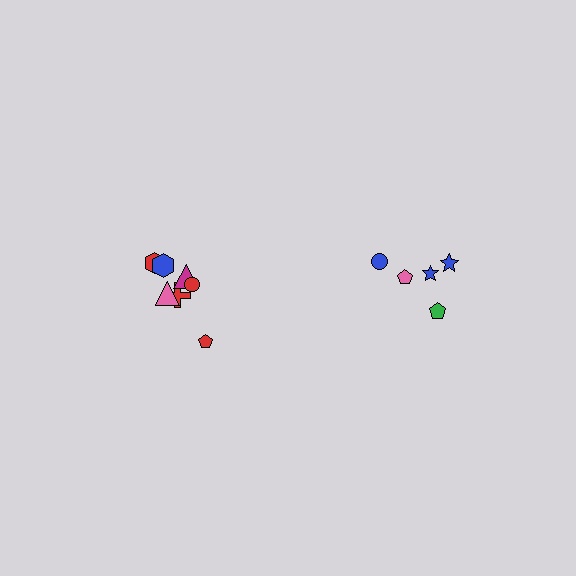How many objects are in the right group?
There are 5 objects.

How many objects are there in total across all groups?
There are 12 objects.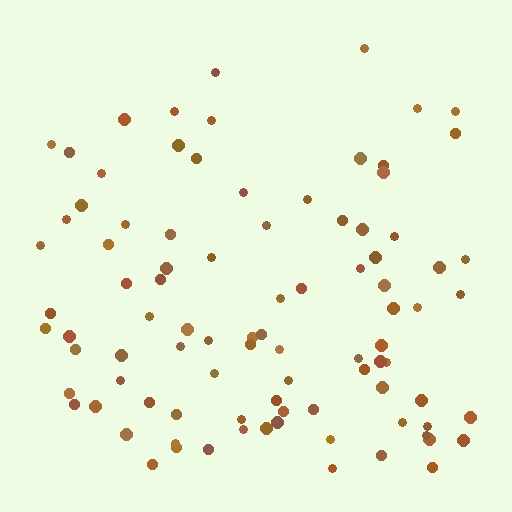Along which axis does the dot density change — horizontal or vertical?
Vertical.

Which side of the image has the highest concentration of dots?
The bottom.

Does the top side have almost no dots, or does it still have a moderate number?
Still a moderate number, just noticeably fewer than the bottom.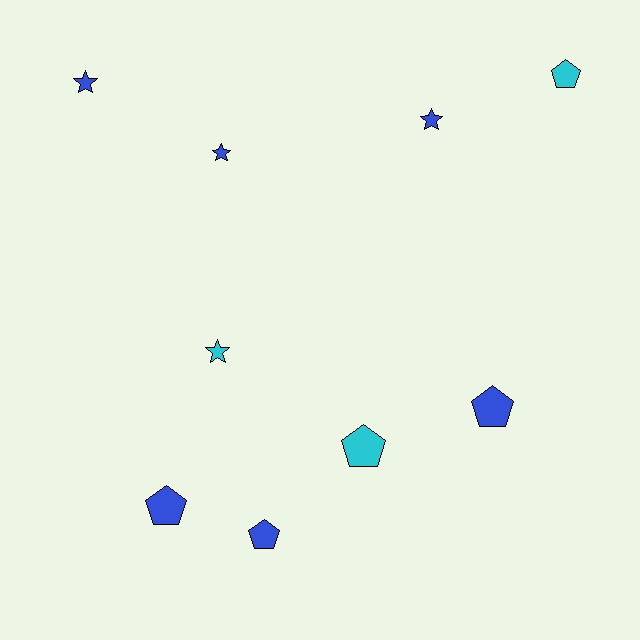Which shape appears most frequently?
Pentagon, with 5 objects.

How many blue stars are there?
There are 3 blue stars.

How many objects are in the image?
There are 9 objects.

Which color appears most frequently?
Blue, with 6 objects.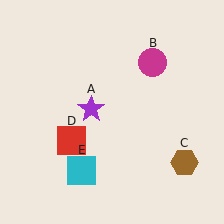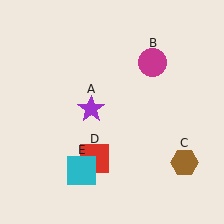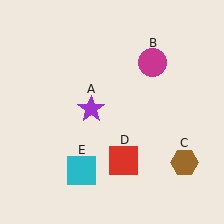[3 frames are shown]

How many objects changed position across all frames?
1 object changed position: red square (object D).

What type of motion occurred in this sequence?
The red square (object D) rotated counterclockwise around the center of the scene.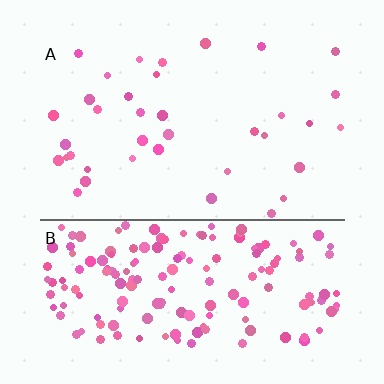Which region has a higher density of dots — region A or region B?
B (the bottom).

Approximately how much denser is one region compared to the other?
Approximately 4.7× — region B over region A.